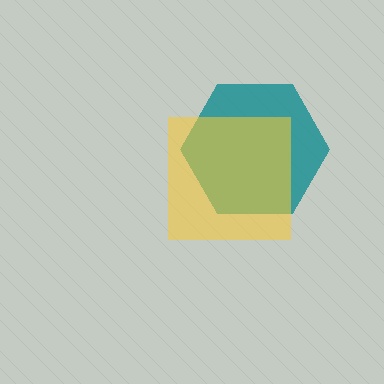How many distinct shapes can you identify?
There are 2 distinct shapes: a teal hexagon, a yellow square.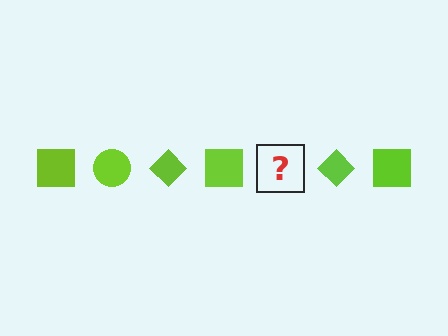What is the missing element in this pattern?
The missing element is a lime circle.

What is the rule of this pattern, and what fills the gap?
The rule is that the pattern cycles through square, circle, diamond shapes in lime. The gap should be filled with a lime circle.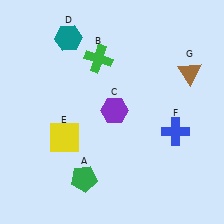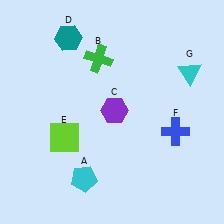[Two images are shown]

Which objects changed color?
A changed from green to cyan. E changed from yellow to lime. G changed from brown to cyan.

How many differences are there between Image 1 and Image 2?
There are 3 differences between the two images.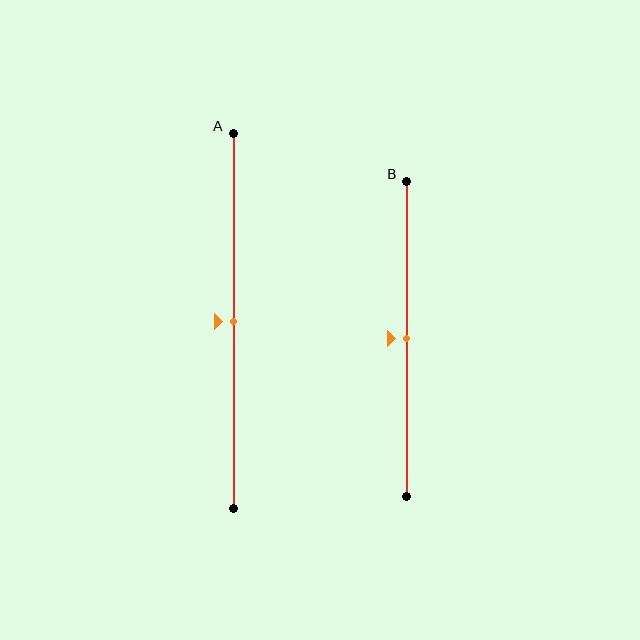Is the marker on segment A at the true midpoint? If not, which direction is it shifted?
Yes, the marker on segment A is at the true midpoint.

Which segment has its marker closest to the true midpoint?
Segment A has its marker closest to the true midpoint.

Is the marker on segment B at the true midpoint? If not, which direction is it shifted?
Yes, the marker on segment B is at the true midpoint.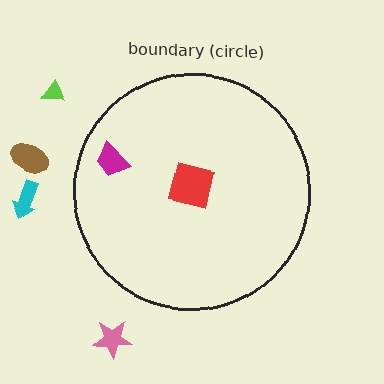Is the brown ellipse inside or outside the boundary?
Outside.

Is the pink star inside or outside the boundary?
Outside.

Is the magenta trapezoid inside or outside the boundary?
Inside.